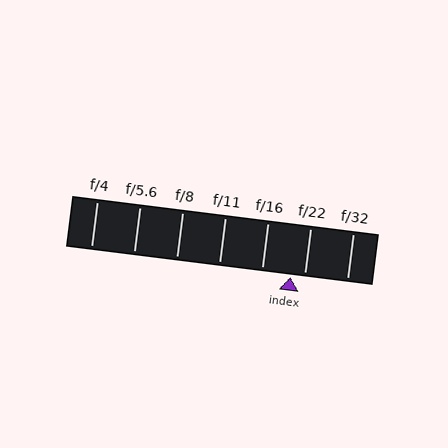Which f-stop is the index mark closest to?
The index mark is closest to f/22.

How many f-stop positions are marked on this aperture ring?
There are 7 f-stop positions marked.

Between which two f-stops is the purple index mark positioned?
The index mark is between f/16 and f/22.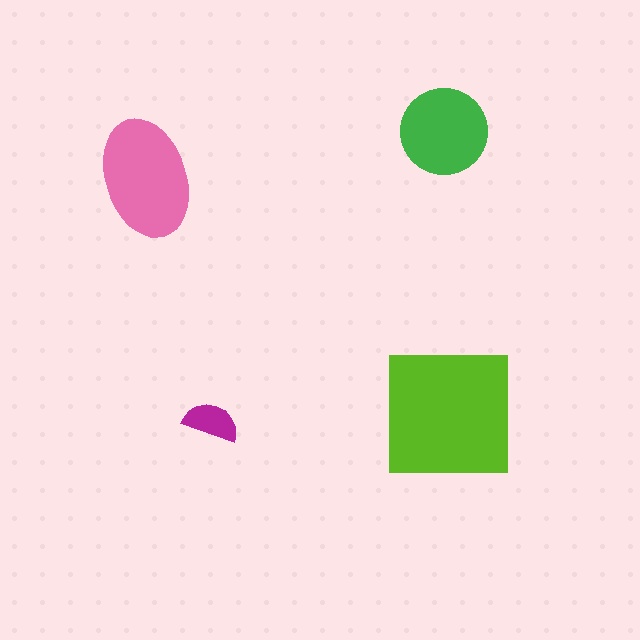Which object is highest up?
The green circle is topmost.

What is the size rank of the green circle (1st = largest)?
3rd.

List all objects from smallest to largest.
The magenta semicircle, the green circle, the pink ellipse, the lime square.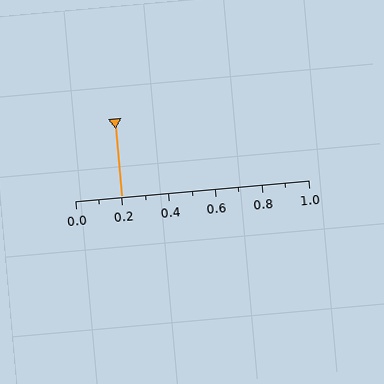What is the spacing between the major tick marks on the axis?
The major ticks are spaced 0.2 apart.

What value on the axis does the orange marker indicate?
The marker indicates approximately 0.2.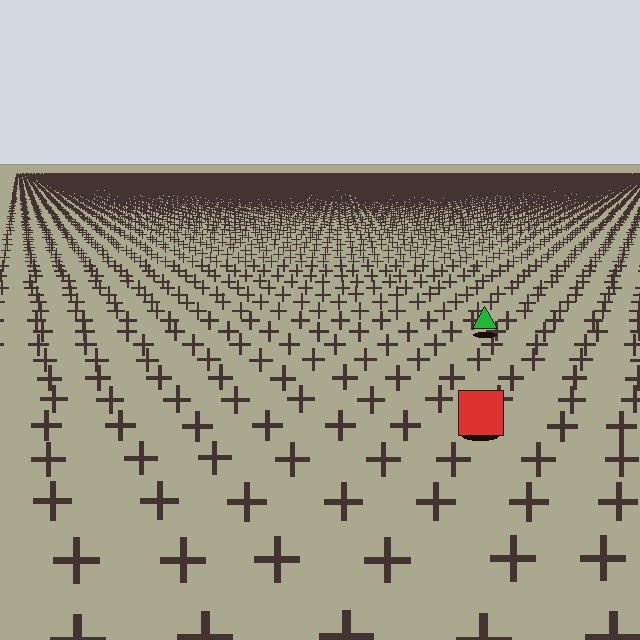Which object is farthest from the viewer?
The green triangle is farthest from the viewer. It appears smaller and the ground texture around it is denser.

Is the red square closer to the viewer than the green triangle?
Yes. The red square is closer — you can tell from the texture gradient: the ground texture is coarser near it.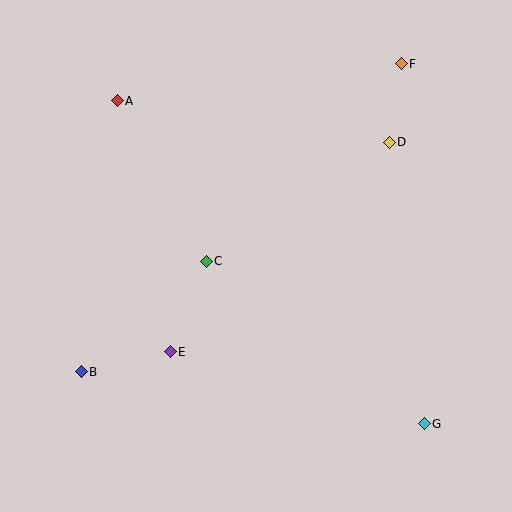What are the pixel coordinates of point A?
Point A is at (117, 101).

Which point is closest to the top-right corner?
Point F is closest to the top-right corner.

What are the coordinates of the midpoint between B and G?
The midpoint between B and G is at (253, 398).